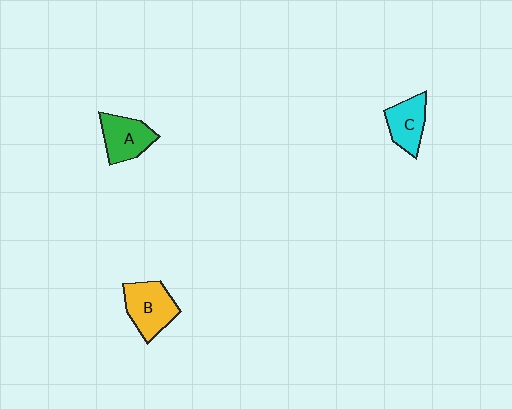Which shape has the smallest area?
Shape C (cyan).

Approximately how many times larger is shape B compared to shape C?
Approximately 1.3 times.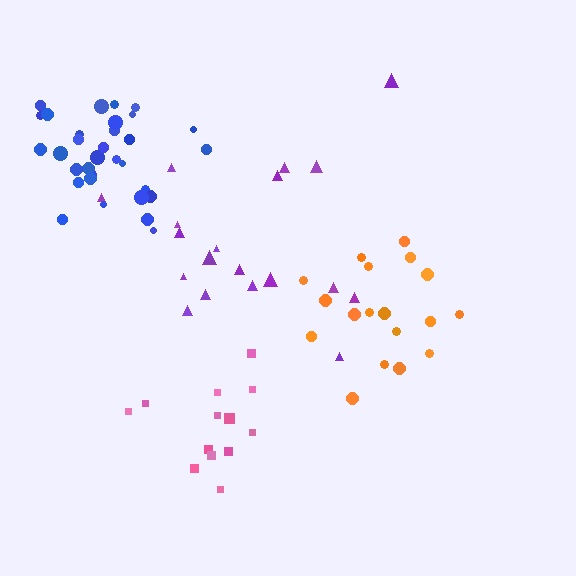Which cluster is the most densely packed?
Blue.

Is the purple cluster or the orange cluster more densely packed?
Orange.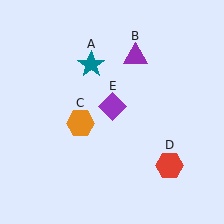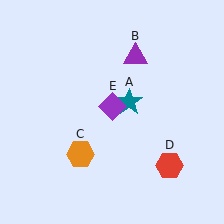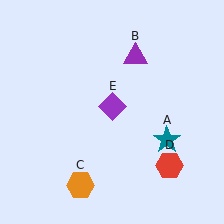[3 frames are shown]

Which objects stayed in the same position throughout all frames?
Purple triangle (object B) and red hexagon (object D) and purple diamond (object E) remained stationary.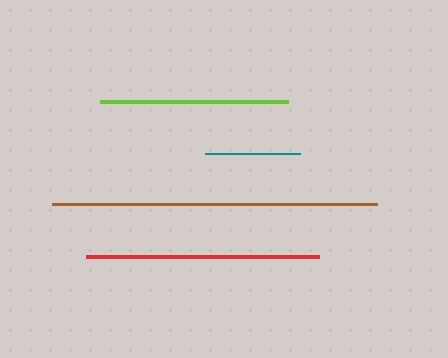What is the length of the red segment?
The red segment is approximately 233 pixels long.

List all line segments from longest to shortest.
From longest to shortest: brown, red, lime, teal.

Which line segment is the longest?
The brown line is the longest at approximately 325 pixels.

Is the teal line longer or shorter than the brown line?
The brown line is longer than the teal line.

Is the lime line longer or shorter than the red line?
The red line is longer than the lime line.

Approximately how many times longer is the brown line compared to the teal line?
The brown line is approximately 3.4 times the length of the teal line.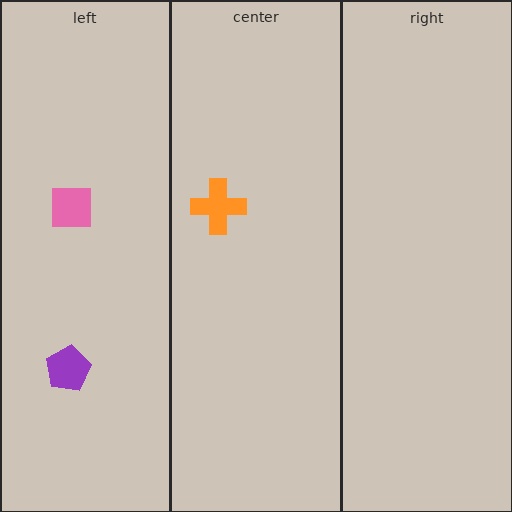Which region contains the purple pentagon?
The left region.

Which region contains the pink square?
The left region.